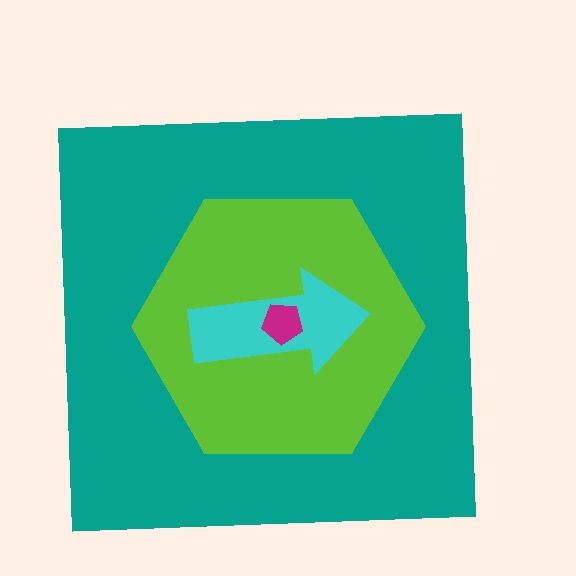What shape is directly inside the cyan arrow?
The magenta pentagon.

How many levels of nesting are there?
4.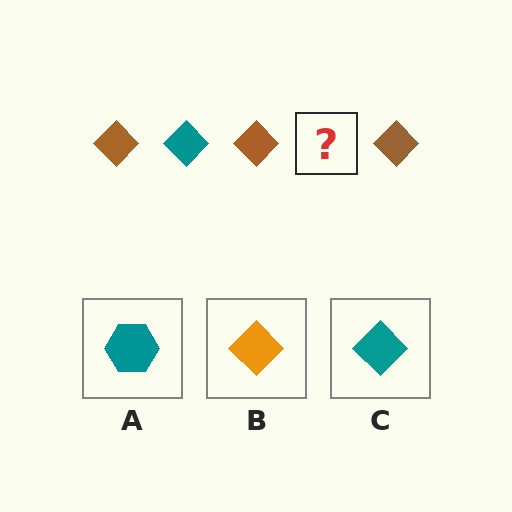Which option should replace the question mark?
Option C.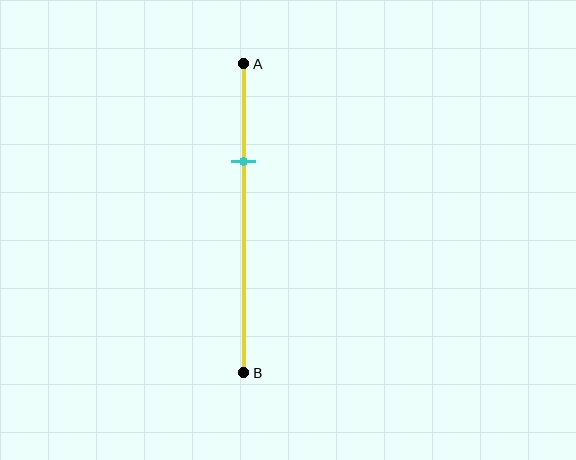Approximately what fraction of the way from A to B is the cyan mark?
The cyan mark is approximately 30% of the way from A to B.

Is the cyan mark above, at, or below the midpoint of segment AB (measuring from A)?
The cyan mark is above the midpoint of segment AB.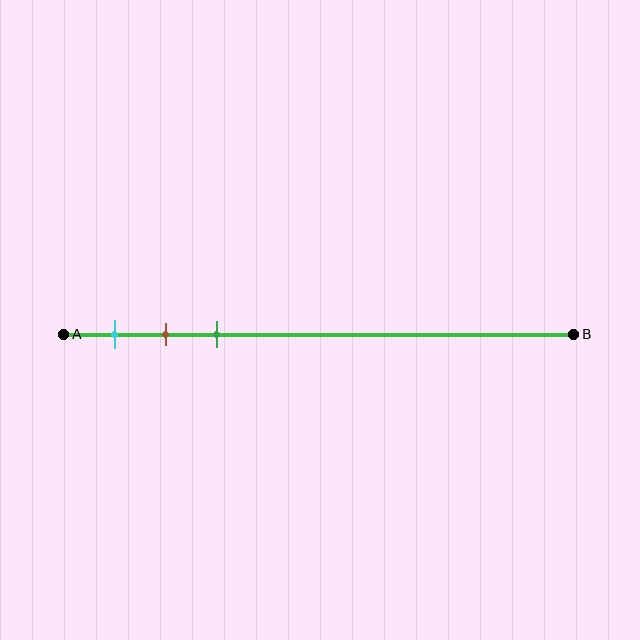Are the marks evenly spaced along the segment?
Yes, the marks are approximately evenly spaced.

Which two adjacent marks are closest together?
The brown and green marks are the closest adjacent pair.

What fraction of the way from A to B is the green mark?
The green mark is approximately 30% (0.3) of the way from A to B.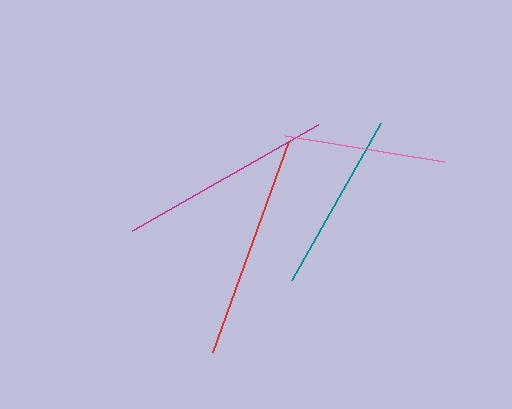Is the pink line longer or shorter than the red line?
The red line is longer than the pink line.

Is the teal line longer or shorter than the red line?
The red line is longer than the teal line.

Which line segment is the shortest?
The pink line is the shortest at approximately 161 pixels.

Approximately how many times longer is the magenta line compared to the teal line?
The magenta line is approximately 1.2 times the length of the teal line.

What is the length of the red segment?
The red segment is approximately 224 pixels long.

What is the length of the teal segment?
The teal segment is approximately 180 pixels long.